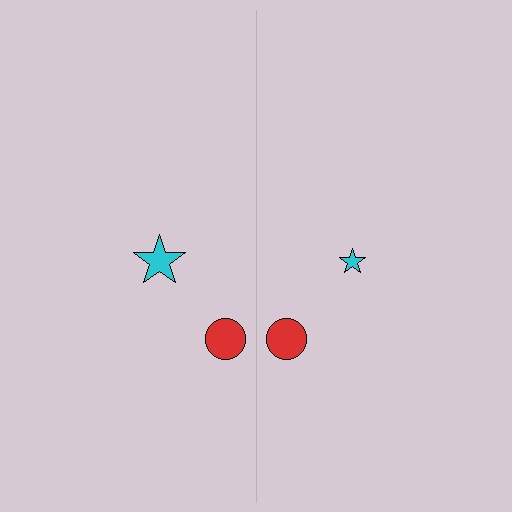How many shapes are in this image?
There are 4 shapes in this image.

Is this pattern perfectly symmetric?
No, the pattern is not perfectly symmetric. The cyan star on the right side has a different size than its mirror counterpart.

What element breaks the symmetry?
The cyan star on the right side has a different size than its mirror counterpart.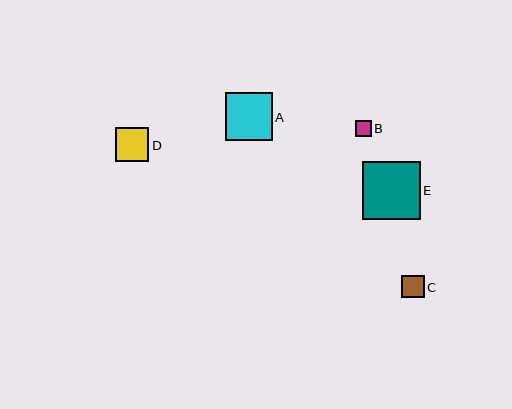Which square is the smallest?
Square B is the smallest with a size of approximately 16 pixels.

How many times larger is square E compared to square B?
Square E is approximately 3.5 times the size of square B.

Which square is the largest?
Square E is the largest with a size of approximately 58 pixels.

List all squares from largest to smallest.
From largest to smallest: E, A, D, C, B.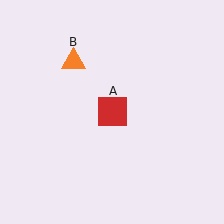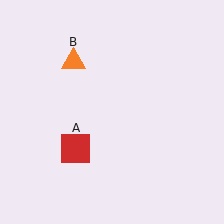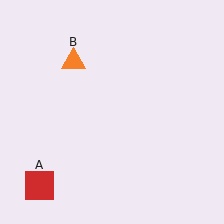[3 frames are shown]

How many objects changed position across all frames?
1 object changed position: red square (object A).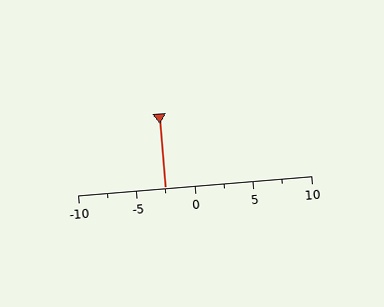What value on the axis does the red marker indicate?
The marker indicates approximately -2.5.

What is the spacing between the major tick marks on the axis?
The major ticks are spaced 5 apart.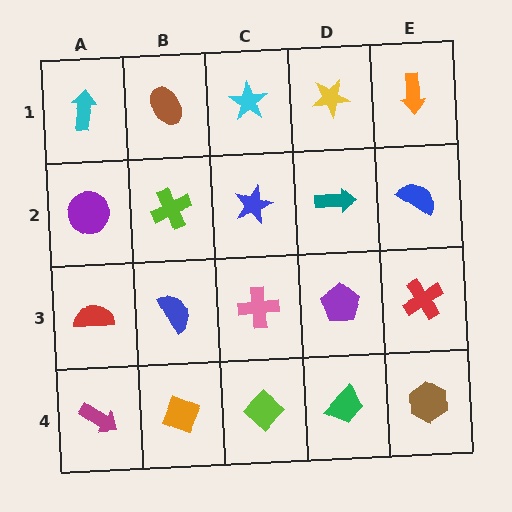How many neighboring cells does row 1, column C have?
3.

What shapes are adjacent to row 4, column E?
A red cross (row 3, column E), a green trapezoid (row 4, column D).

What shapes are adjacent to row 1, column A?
A purple circle (row 2, column A), a brown ellipse (row 1, column B).